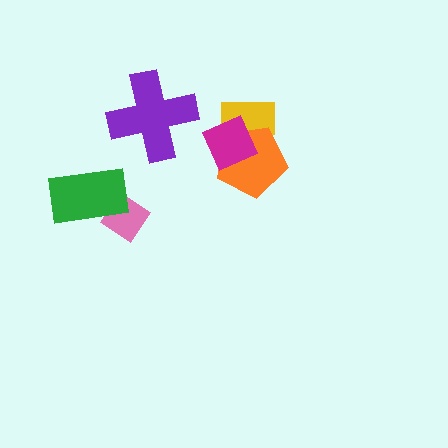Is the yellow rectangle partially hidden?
Yes, it is partially covered by another shape.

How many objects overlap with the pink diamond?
1 object overlaps with the pink diamond.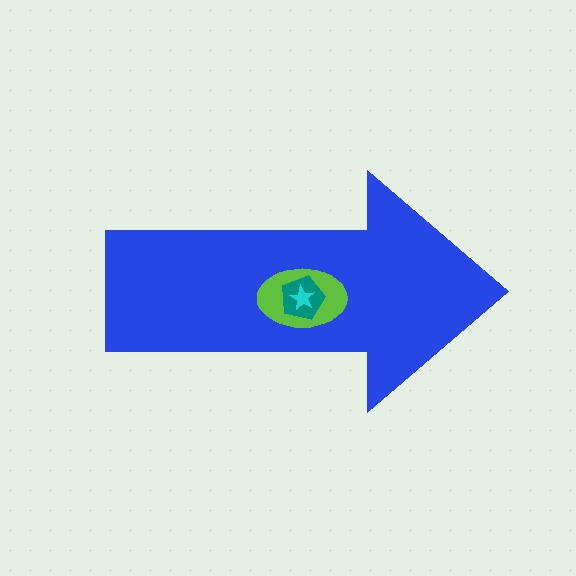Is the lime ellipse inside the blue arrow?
Yes.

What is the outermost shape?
The blue arrow.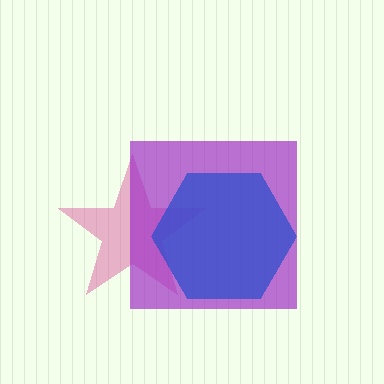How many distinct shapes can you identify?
There are 3 distinct shapes: a pink star, a purple square, a blue hexagon.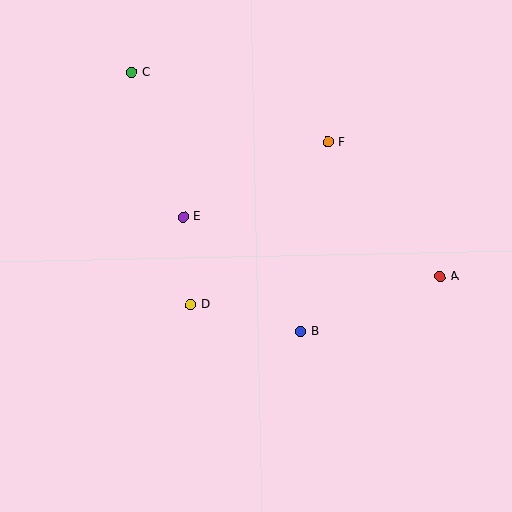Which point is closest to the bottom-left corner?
Point D is closest to the bottom-left corner.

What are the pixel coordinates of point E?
Point E is at (183, 217).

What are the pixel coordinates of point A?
Point A is at (440, 276).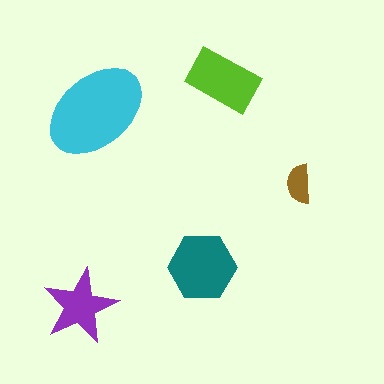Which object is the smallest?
The brown semicircle.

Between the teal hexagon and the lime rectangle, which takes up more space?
The teal hexagon.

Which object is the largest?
The cyan ellipse.